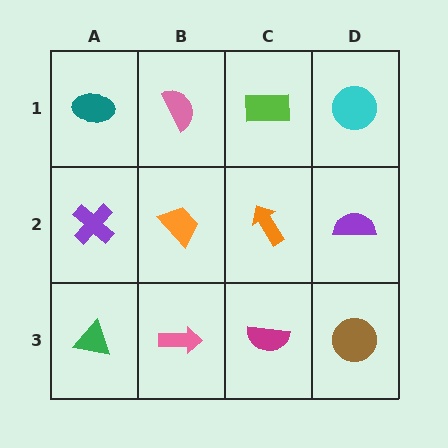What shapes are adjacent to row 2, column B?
A pink semicircle (row 1, column B), a pink arrow (row 3, column B), a purple cross (row 2, column A), an orange arrow (row 2, column C).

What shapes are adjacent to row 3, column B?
An orange trapezoid (row 2, column B), a green triangle (row 3, column A), a magenta semicircle (row 3, column C).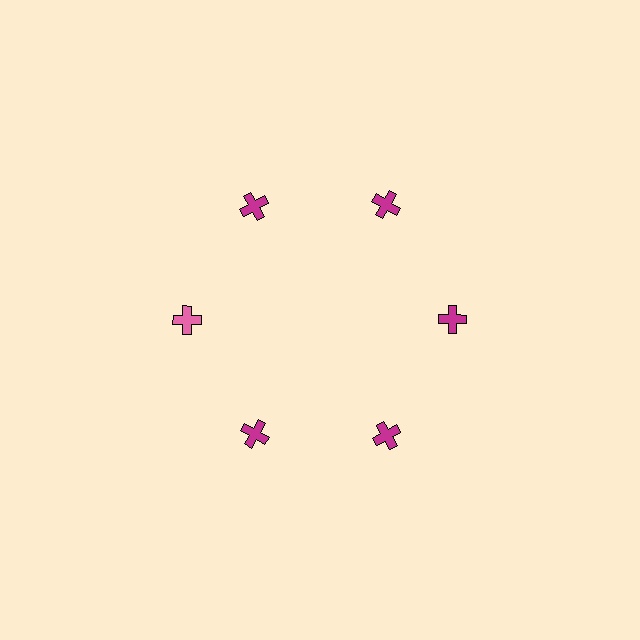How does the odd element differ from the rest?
It has a different color: pink instead of magenta.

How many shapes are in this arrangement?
There are 6 shapes arranged in a ring pattern.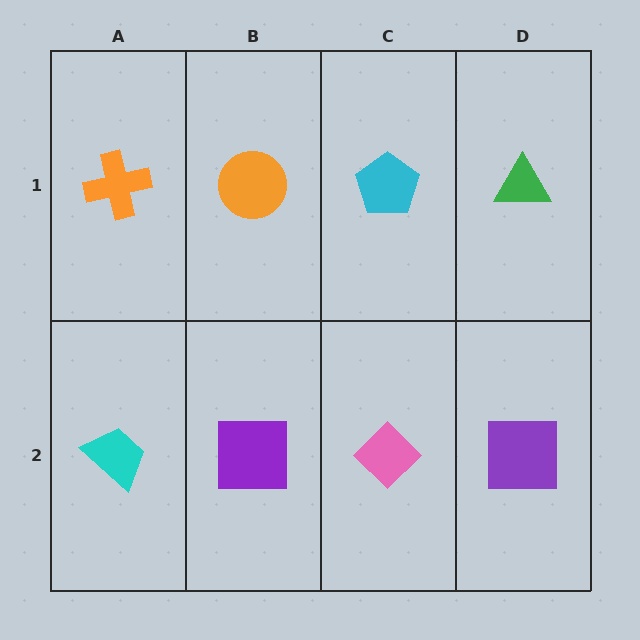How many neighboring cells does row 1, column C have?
3.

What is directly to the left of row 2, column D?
A pink diamond.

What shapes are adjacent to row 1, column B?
A purple square (row 2, column B), an orange cross (row 1, column A), a cyan pentagon (row 1, column C).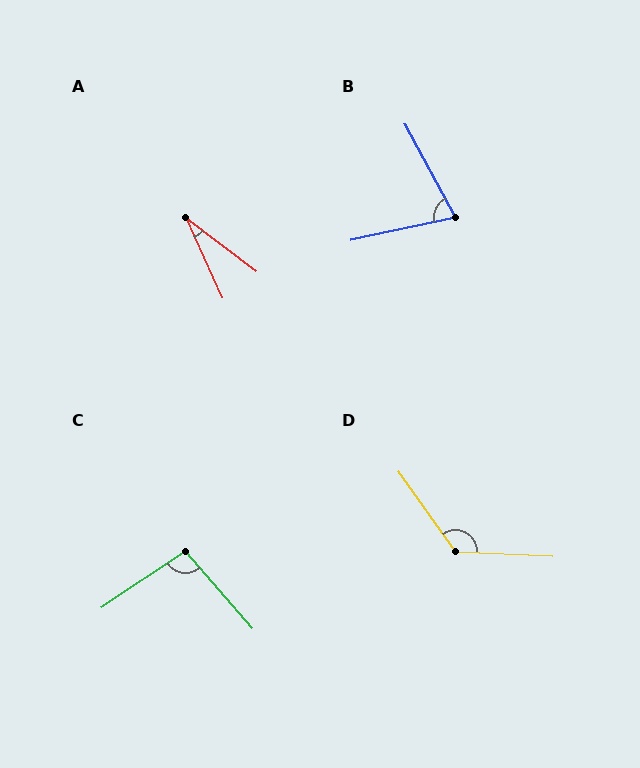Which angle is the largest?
D, at approximately 128 degrees.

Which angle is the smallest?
A, at approximately 28 degrees.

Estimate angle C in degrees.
Approximately 97 degrees.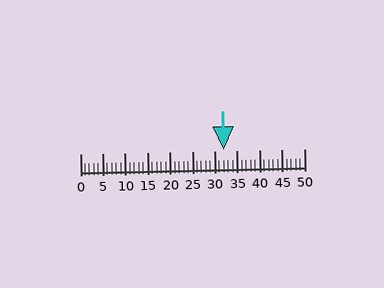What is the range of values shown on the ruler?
The ruler shows values from 0 to 50.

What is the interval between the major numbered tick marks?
The major tick marks are spaced 5 units apart.